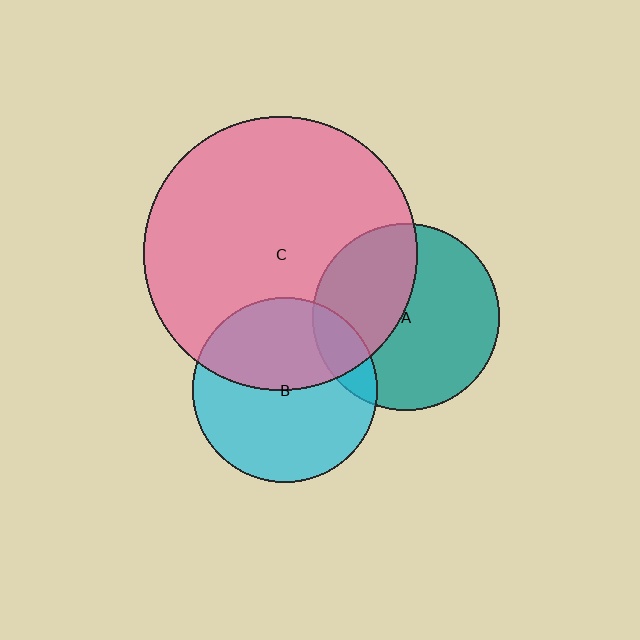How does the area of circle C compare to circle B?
Approximately 2.2 times.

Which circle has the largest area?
Circle C (pink).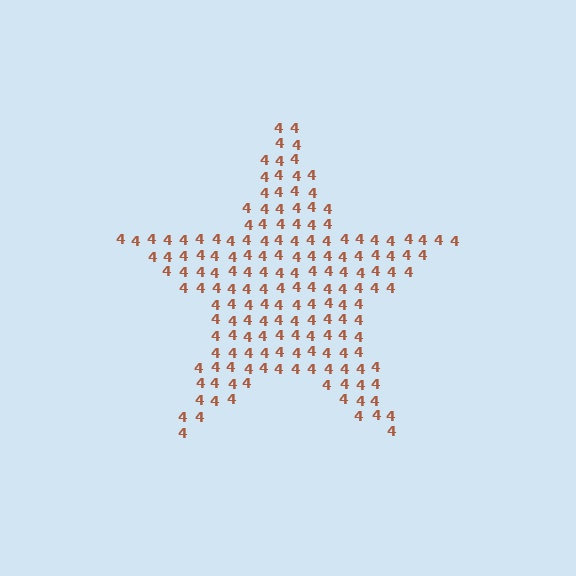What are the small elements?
The small elements are digit 4's.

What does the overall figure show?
The overall figure shows a star.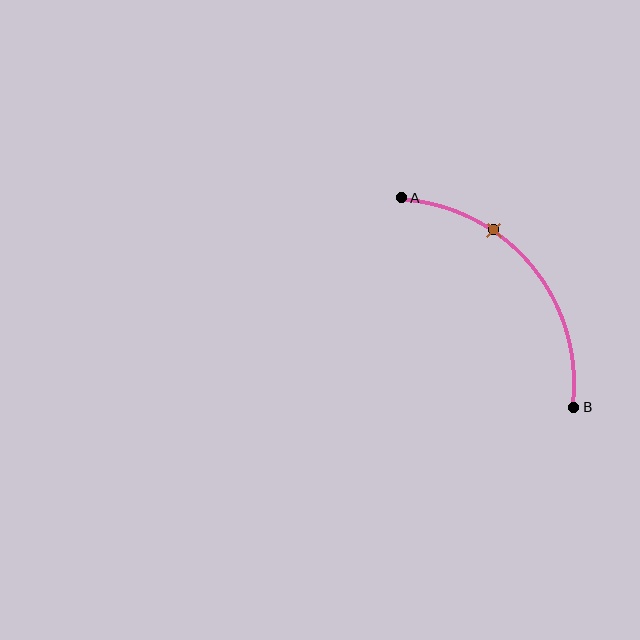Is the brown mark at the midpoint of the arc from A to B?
No. The brown mark lies on the arc but is closer to endpoint A. The arc midpoint would be at the point on the curve equidistant along the arc from both A and B.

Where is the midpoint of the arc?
The arc midpoint is the point on the curve farthest from the straight line joining A and B. It sits above and to the right of that line.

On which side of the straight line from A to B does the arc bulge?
The arc bulges above and to the right of the straight line connecting A and B.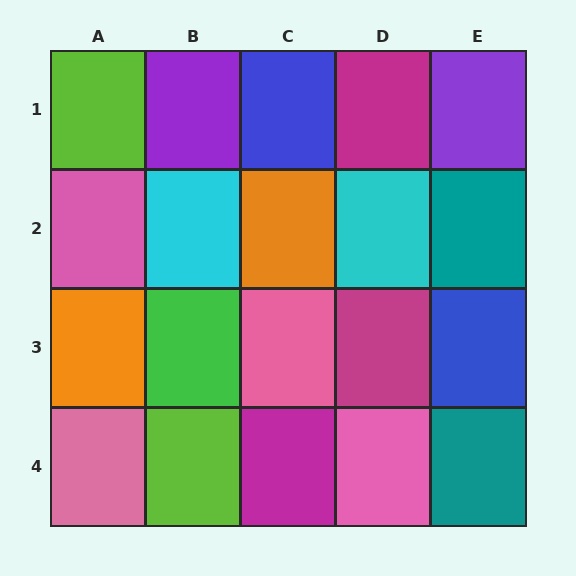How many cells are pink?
4 cells are pink.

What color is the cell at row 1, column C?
Blue.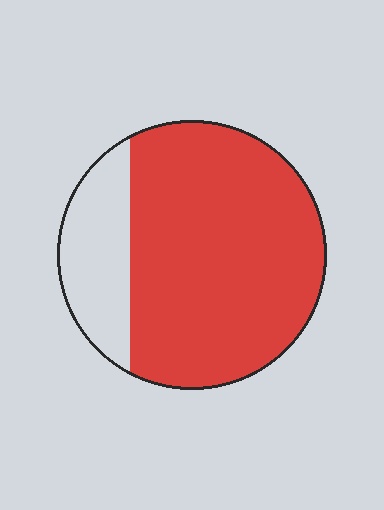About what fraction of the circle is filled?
About four fifths (4/5).